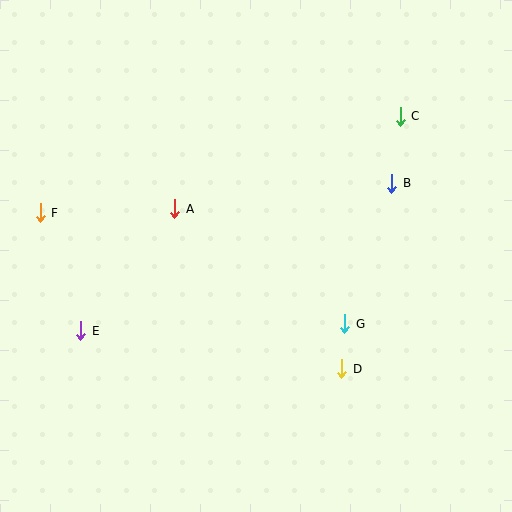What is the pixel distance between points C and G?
The distance between C and G is 215 pixels.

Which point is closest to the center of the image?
Point A at (175, 209) is closest to the center.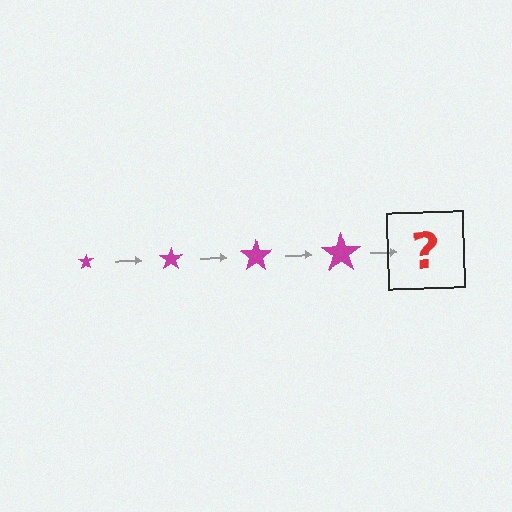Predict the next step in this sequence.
The next step is a magenta star, larger than the previous one.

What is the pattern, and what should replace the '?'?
The pattern is that the star gets progressively larger each step. The '?' should be a magenta star, larger than the previous one.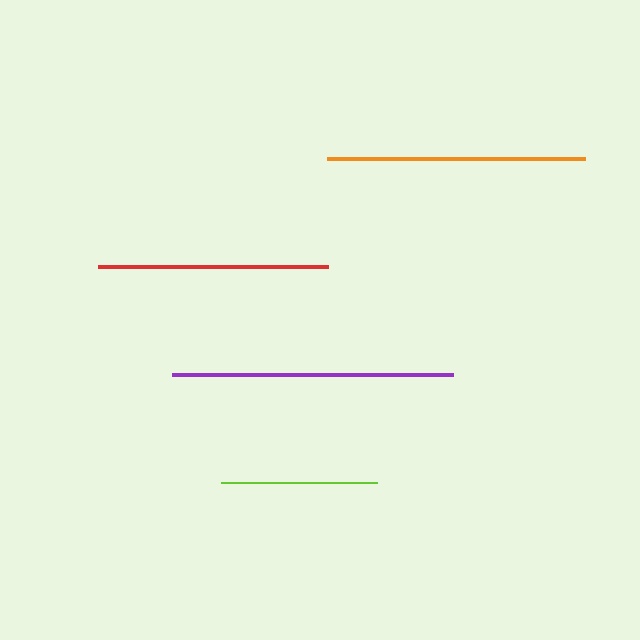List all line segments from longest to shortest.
From longest to shortest: purple, orange, red, lime.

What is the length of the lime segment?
The lime segment is approximately 157 pixels long.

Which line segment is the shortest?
The lime line is the shortest at approximately 157 pixels.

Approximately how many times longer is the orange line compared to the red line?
The orange line is approximately 1.1 times the length of the red line.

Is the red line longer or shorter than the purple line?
The purple line is longer than the red line.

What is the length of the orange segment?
The orange segment is approximately 258 pixels long.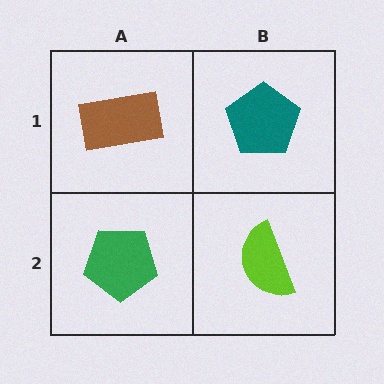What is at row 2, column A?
A green pentagon.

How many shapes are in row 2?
2 shapes.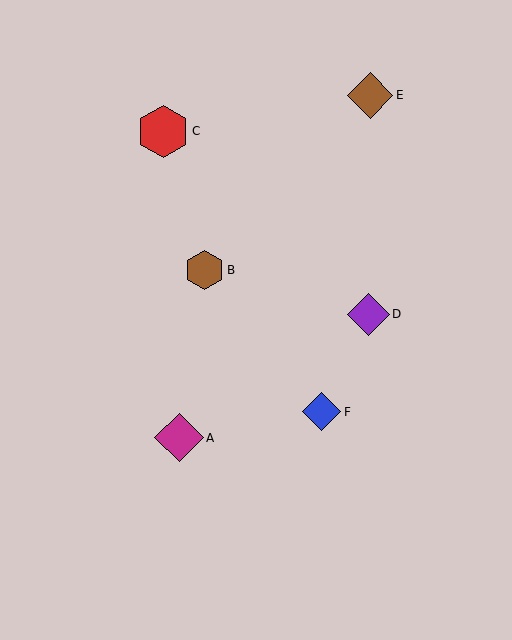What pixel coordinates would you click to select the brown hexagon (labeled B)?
Click at (204, 270) to select the brown hexagon B.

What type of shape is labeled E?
Shape E is a brown diamond.